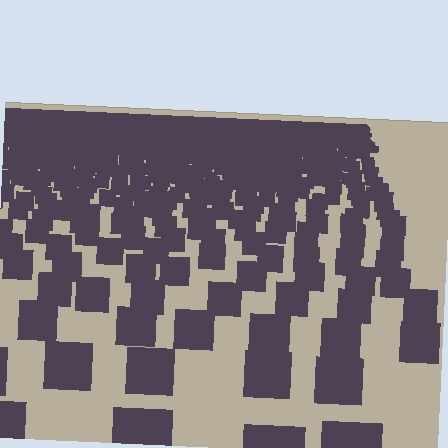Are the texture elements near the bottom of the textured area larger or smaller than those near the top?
Larger. Near the bottom, elements are closer to the viewer and appear at a bigger on-screen size.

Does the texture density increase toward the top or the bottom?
Density increases toward the top.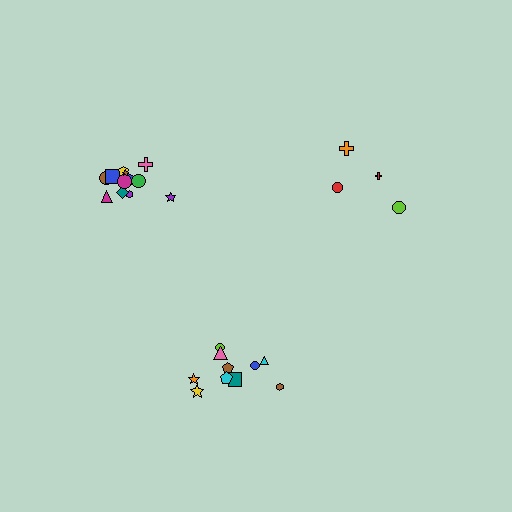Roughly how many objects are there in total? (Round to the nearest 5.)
Roughly 25 objects in total.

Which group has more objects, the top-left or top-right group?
The top-left group.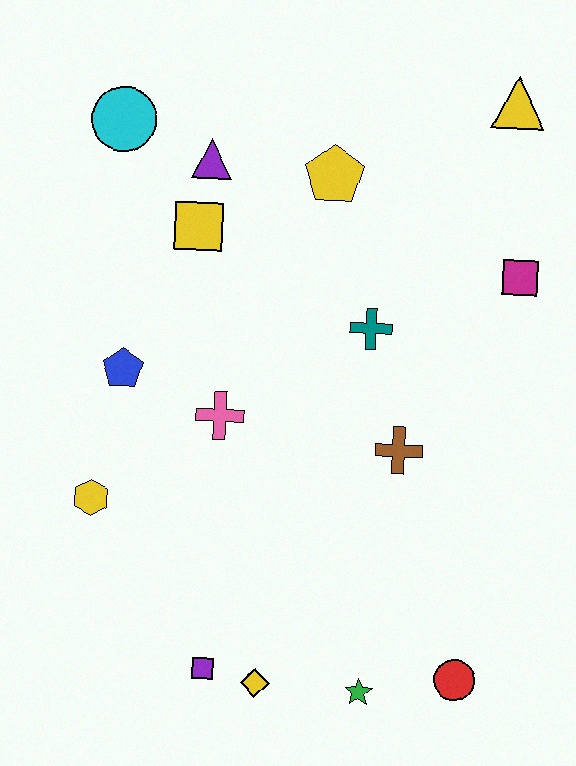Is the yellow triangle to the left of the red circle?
No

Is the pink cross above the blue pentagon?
No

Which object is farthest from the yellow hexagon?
The yellow triangle is farthest from the yellow hexagon.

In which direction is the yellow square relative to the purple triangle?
The yellow square is below the purple triangle.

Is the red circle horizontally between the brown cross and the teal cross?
No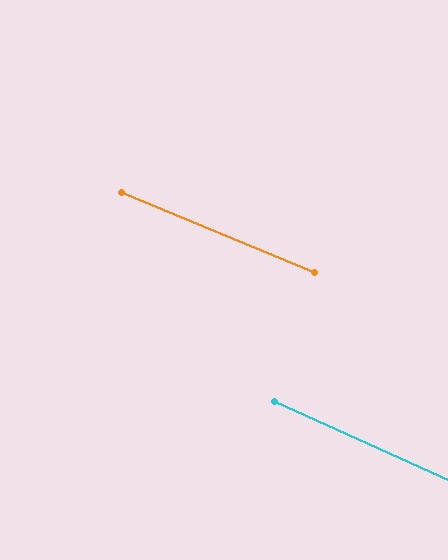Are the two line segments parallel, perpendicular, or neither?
Parallel — their directions differ by only 1.9°.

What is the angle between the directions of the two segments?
Approximately 2 degrees.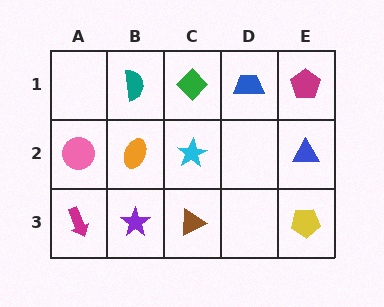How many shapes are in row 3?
4 shapes.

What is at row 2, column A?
A pink circle.